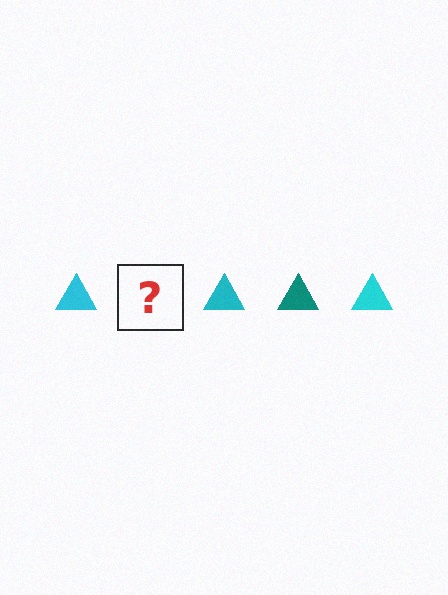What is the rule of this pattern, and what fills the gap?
The rule is that the pattern cycles through cyan, teal triangles. The gap should be filled with a teal triangle.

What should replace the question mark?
The question mark should be replaced with a teal triangle.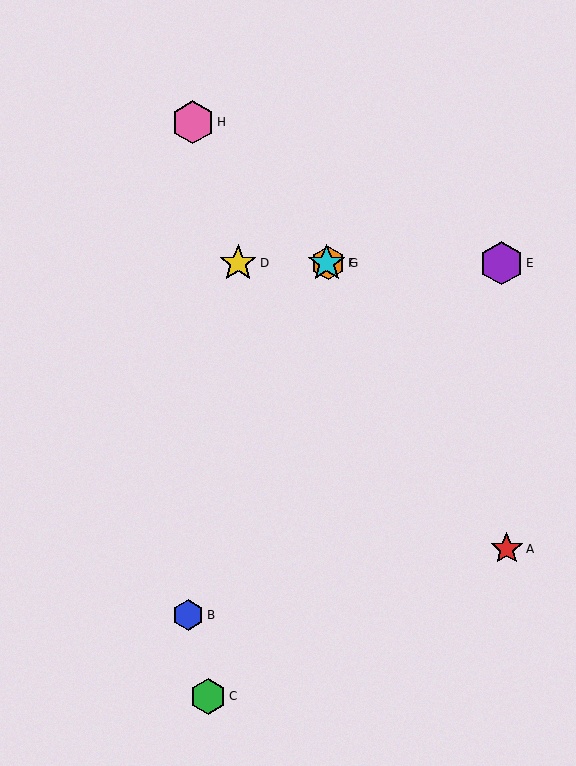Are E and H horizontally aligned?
No, E is at y≈263 and H is at y≈122.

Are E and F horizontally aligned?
Yes, both are at y≈263.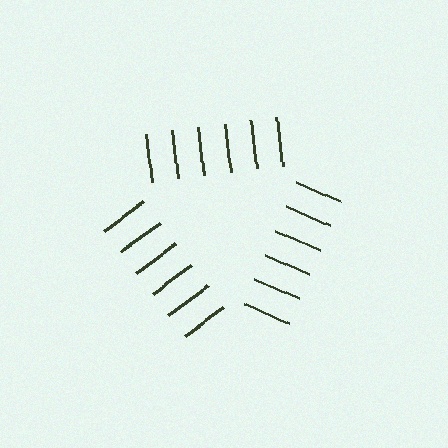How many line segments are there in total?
18 — 6 along each of the 3 edges.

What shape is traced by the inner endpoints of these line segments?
An illusory triangle — the line segments terminate on its edges but no continuous stroke is drawn.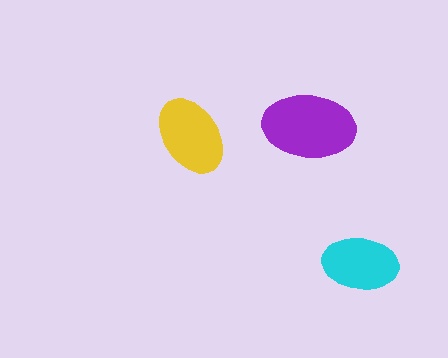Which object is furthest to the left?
The yellow ellipse is leftmost.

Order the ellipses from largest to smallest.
the purple one, the yellow one, the cyan one.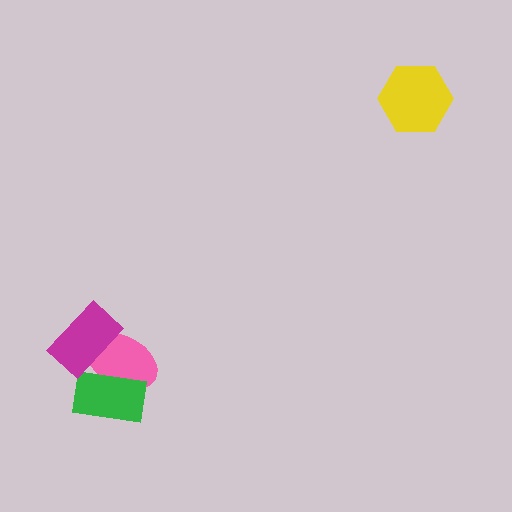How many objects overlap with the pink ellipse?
2 objects overlap with the pink ellipse.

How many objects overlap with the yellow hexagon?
0 objects overlap with the yellow hexagon.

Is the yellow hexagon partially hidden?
No, no other shape covers it.